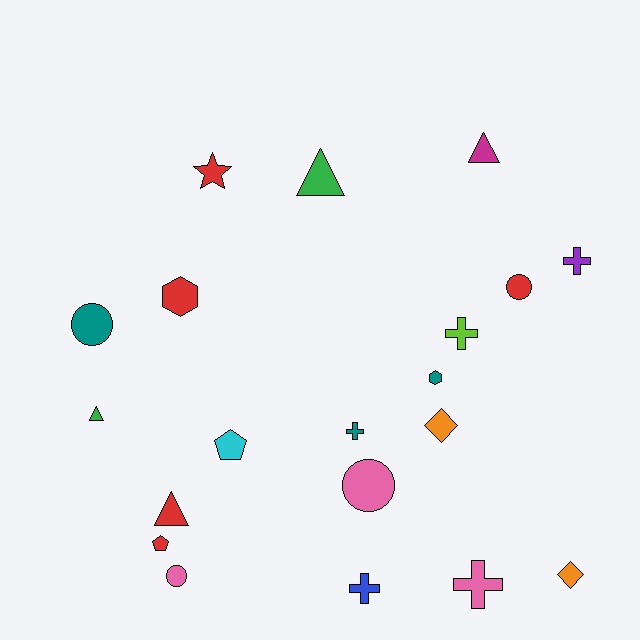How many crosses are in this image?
There are 5 crosses.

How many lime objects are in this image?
There is 1 lime object.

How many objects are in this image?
There are 20 objects.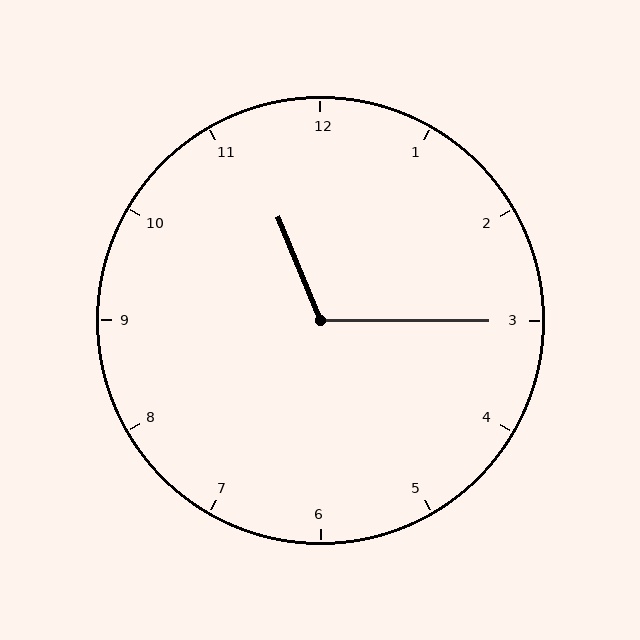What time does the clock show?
11:15.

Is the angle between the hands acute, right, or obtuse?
It is obtuse.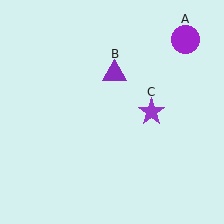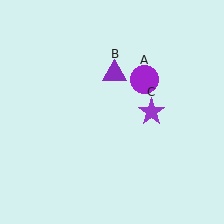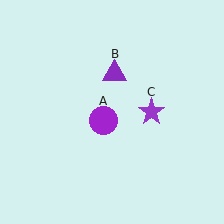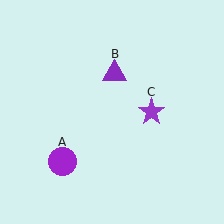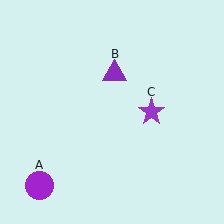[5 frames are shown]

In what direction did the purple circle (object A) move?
The purple circle (object A) moved down and to the left.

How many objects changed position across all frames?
1 object changed position: purple circle (object A).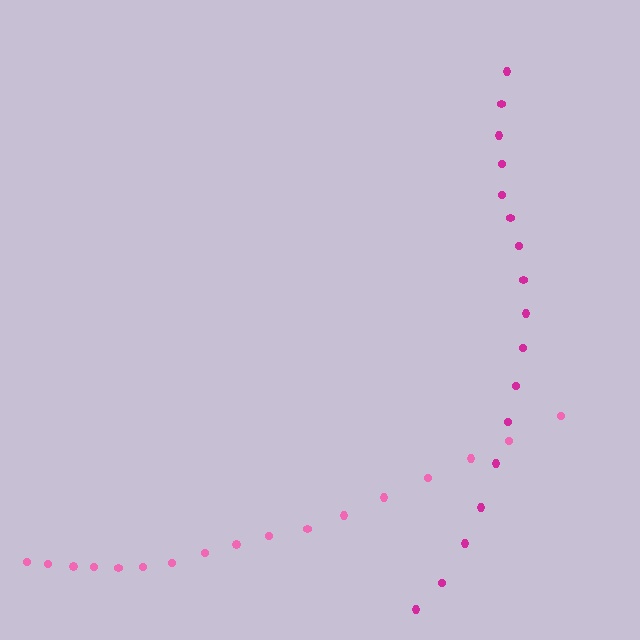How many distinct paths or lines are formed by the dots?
There are 2 distinct paths.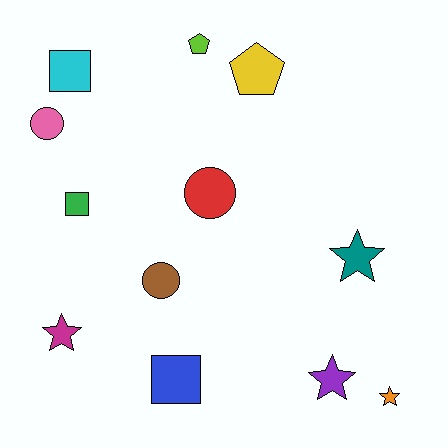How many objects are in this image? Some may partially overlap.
There are 12 objects.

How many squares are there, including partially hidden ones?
There are 3 squares.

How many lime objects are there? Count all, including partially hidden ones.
There is 1 lime object.